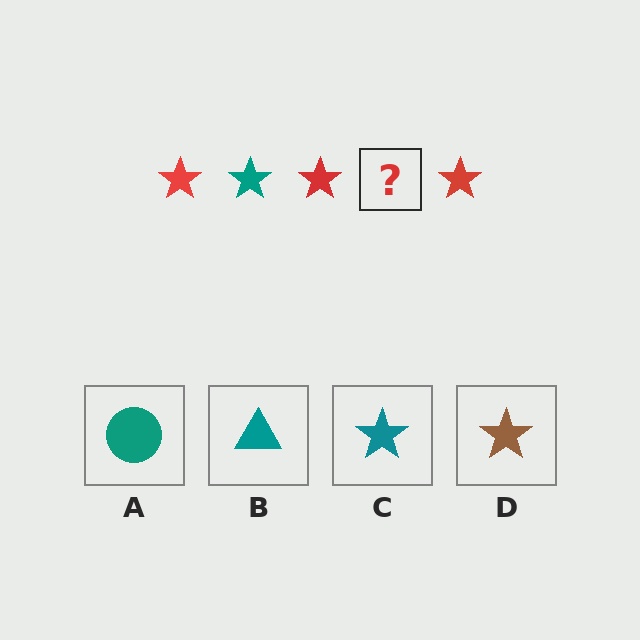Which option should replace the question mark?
Option C.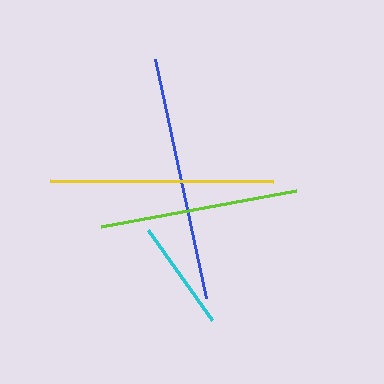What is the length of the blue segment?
The blue segment is approximately 244 pixels long.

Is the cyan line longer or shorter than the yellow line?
The yellow line is longer than the cyan line.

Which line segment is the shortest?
The cyan line is the shortest at approximately 110 pixels.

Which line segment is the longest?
The blue line is the longest at approximately 244 pixels.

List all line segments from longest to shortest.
From longest to shortest: blue, yellow, lime, cyan.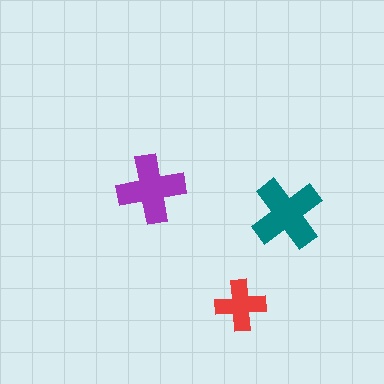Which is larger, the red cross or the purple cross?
The purple one.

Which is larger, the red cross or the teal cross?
The teal one.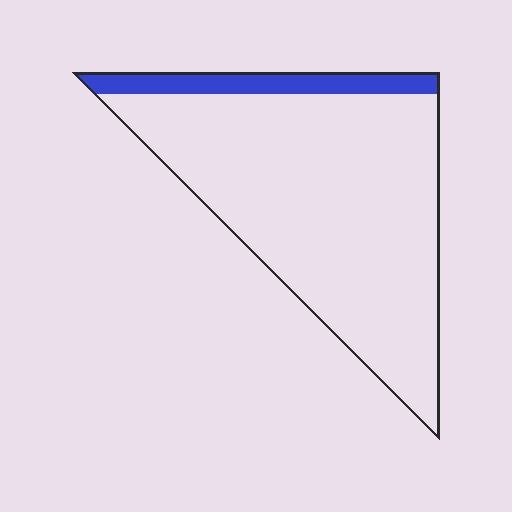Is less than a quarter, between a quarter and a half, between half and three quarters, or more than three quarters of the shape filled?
Less than a quarter.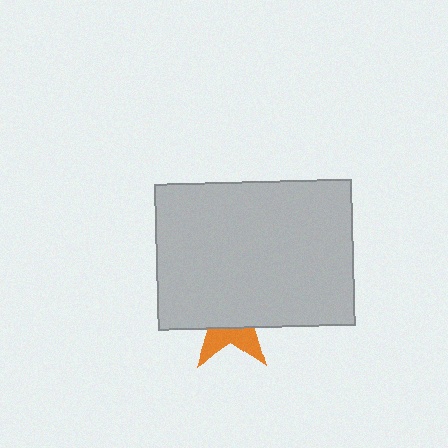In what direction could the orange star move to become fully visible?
The orange star could move down. That would shift it out from behind the light gray rectangle entirely.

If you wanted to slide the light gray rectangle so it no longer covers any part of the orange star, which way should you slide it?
Slide it up — that is the most direct way to separate the two shapes.